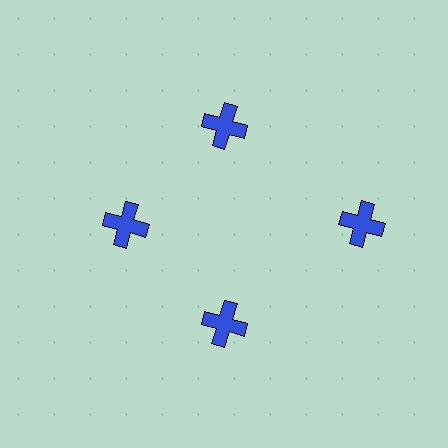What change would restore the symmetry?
The symmetry would be restored by moving it inward, back onto the ring so that all 4 crosses sit at equal angles and equal distance from the center.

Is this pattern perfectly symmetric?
No. The 4 blue crosses are arranged in a ring, but one element near the 3 o'clock position is pushed outward from the center, breaking the 4-fold rotational symmetry.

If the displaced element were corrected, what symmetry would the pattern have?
It would have 4-fold rotational symmetry — the pattern would map onto itself every 90 degrees.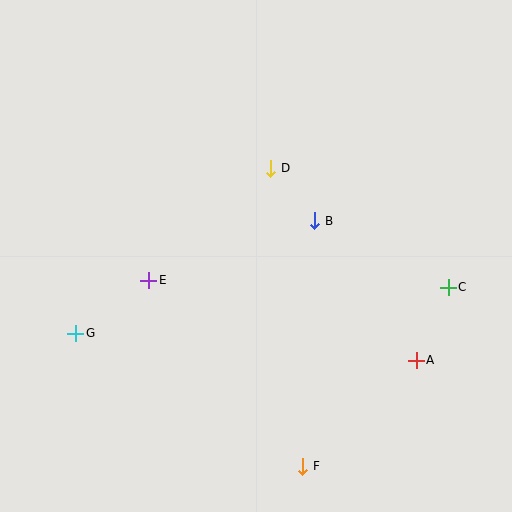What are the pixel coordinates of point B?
Point B is at (315, 221).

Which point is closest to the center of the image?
Point B at (315, 221) is closest to the center.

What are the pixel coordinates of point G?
Point G is at (76, 333).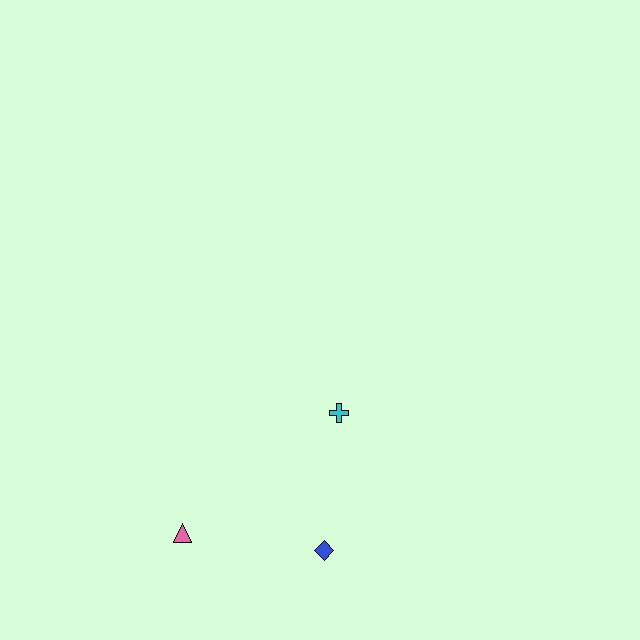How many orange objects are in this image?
There are no orange objects.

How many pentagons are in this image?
There are no pentagons.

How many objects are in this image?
There are 3 objects.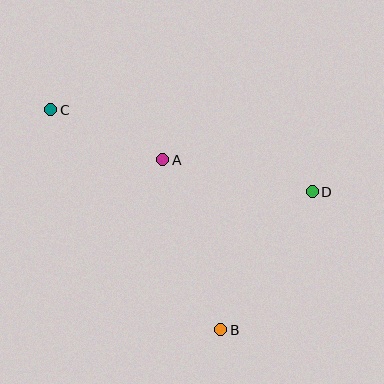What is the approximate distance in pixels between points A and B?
The distance between A and B is approximately 180 pixels.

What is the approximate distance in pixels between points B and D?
The distance between B and D is approximately 166 pixels.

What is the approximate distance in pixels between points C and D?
The distance between C and D is approximately 274 pixels.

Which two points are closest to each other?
Points A and C are closest to each other.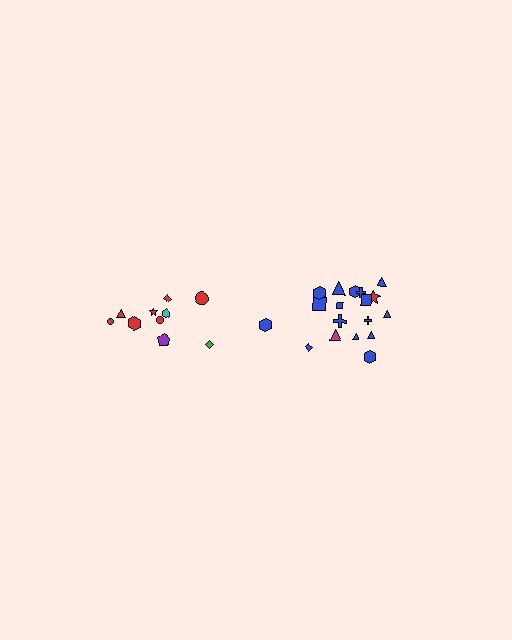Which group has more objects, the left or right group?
The right group.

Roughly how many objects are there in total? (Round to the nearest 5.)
Roughly 30 objects in total.